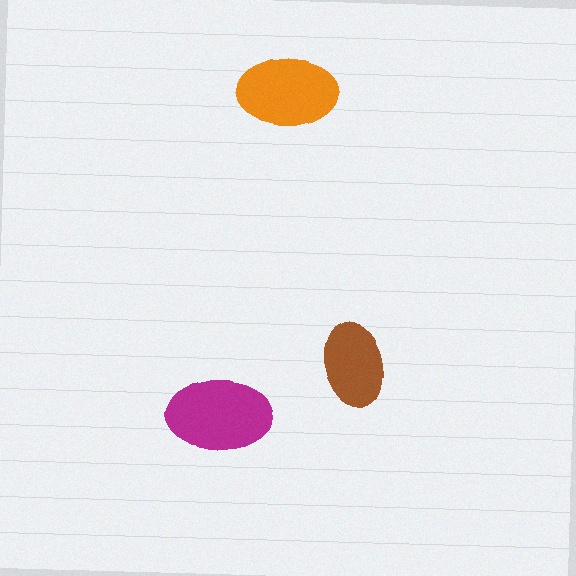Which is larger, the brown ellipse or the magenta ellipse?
The magenta one.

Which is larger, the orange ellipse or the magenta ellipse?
The magenta one.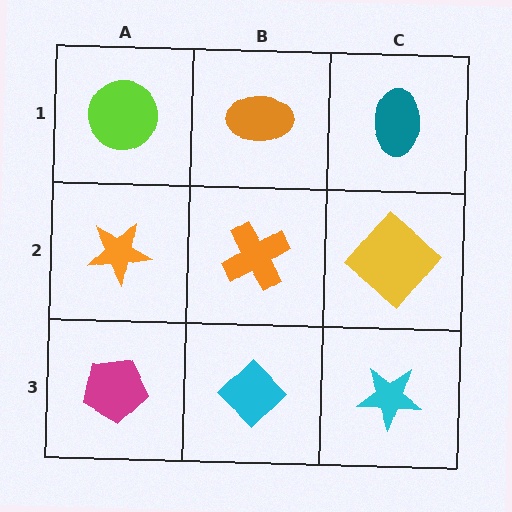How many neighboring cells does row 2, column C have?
3.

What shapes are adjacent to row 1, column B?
An orange cross (row 2, column B), a lime circle (row 1, column A), a teal ellipse (row 1, column C).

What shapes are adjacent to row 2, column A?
A lime circle (row 1, column A), a magenta pentagon (row 3, column A), an orange cross (row 2, column B).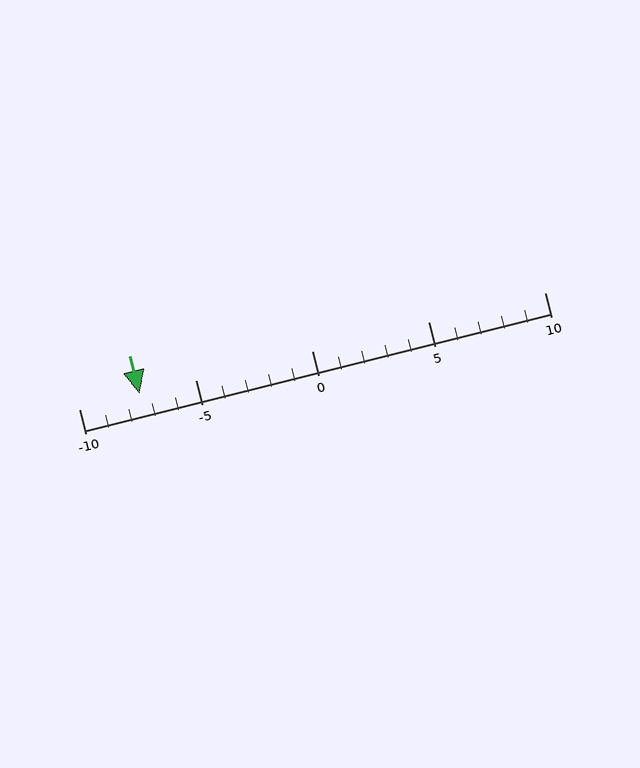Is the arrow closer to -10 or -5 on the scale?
The arrow is closer to -5.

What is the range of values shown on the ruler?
The ruler shows values from -10 to 10.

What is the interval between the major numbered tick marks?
The major tick marks are spaced 5 units apart.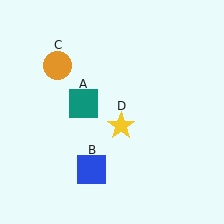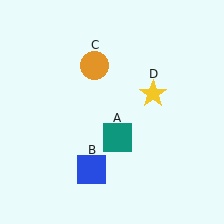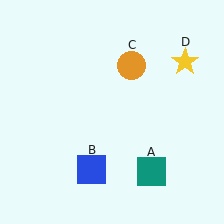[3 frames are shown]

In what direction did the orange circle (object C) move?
The orange circle (object C) moved right.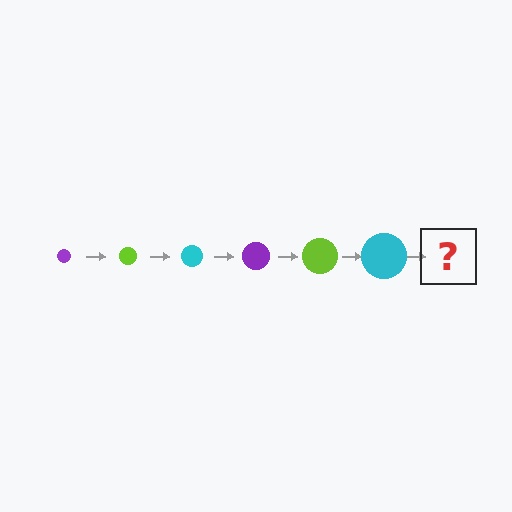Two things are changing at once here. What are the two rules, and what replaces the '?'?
The two rules are that the circle grows larger each step and the color cycles through purple, lime, and cyan. The '?' should be a purple circle, larger than the previous one.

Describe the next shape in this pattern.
It should be a purple circle, larger than the previous one.